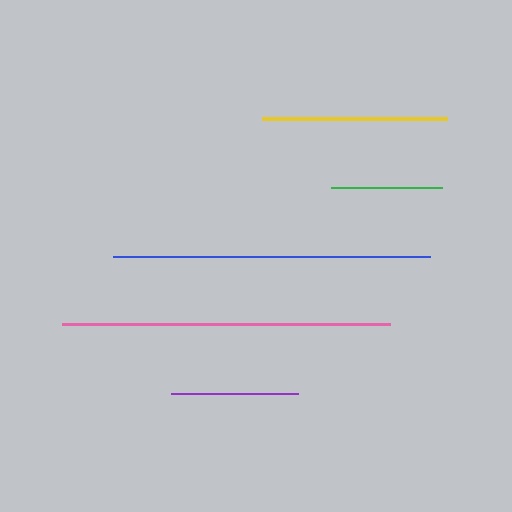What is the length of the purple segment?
The purple segment is approximately 127 pixels long.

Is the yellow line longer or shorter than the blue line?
The blue line is longer than the yellow line.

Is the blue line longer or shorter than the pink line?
The pink line is longer than the blue line.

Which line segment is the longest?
The pink line is the longest at approximately 327 pixels.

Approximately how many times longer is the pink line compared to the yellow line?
The pink line is approximately 1.8 times the length of the yellow line.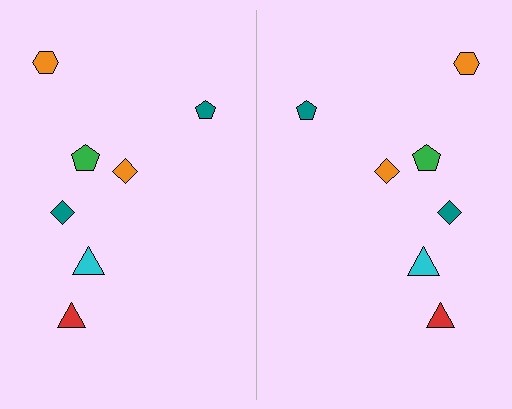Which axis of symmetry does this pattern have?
The pattern has a vertical axis of symmetry running through the center of the image.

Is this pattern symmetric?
Yes, this pattern has bilateral (reflection) symmetry.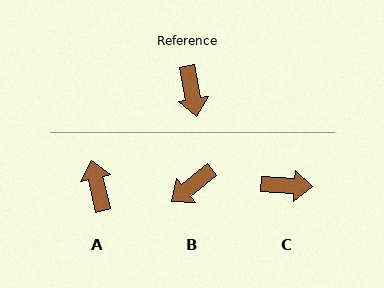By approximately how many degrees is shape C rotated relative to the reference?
Approximately 76 degrees counter-clockwise.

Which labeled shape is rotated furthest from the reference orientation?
A, about 177 degrees away.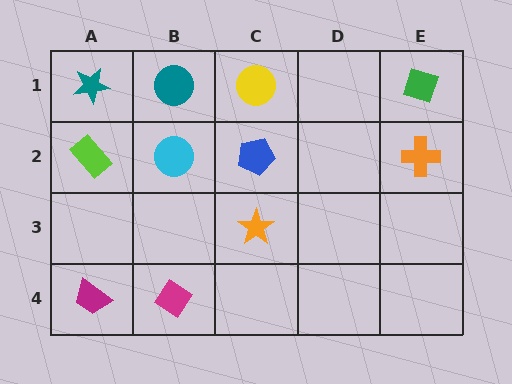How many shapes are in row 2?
4 shapes.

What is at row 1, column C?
A yellow circle.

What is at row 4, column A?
A magenta trapezoid.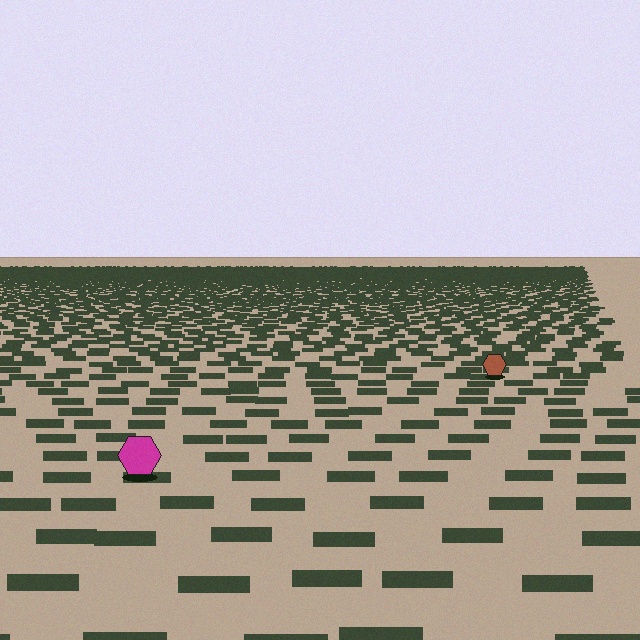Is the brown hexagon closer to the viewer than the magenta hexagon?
No. The magenta hexagon is closer — you can tell from the texture gradient: the ground texture is coarser near it.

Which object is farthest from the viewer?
The brown hexagon is farthest from the viewer. It appears smaller and the ground texture around it is denser.